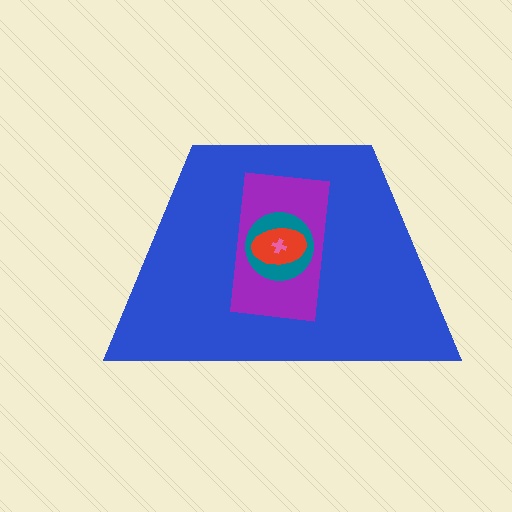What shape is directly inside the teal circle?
The red ellipse.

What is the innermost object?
The pink cross.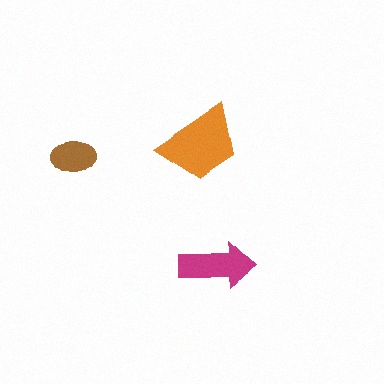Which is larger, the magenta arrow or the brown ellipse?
The magenta arrow.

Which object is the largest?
The orange trapezoid.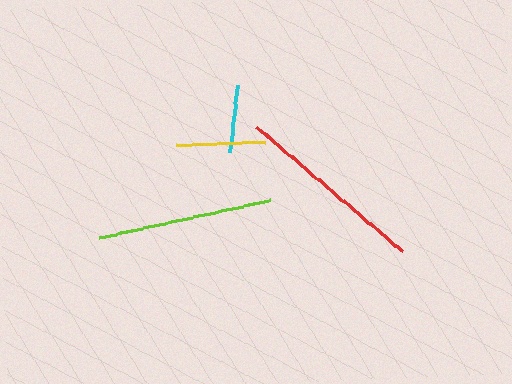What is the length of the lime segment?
The lime segment is approximately 175 pixels long.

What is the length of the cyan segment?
The cyan segment is approximately 68 pixels long.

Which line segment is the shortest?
The cyan line is the shortest at approximately 68 pixels.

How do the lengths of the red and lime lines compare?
The red and lime lines are approximately the same length.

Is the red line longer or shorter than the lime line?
The red line is longer than the lime line.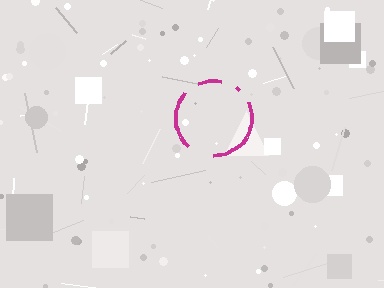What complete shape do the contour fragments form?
The contour fragments form a circle.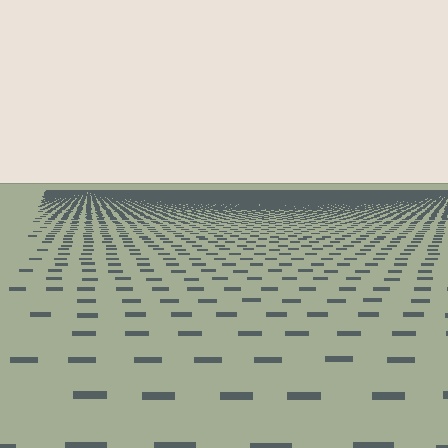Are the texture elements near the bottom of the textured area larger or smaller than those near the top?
Larger. Near the bottom, elements are closer to the viewer and appear at a bigger on-screen size.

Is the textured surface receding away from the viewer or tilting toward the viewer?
The surface is receding away from the viewer. Texture elements get smaller and denser toward the top.